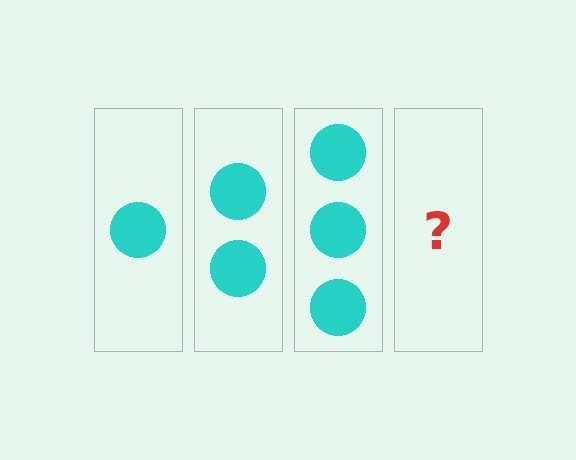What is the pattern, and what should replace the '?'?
The pattern is that each step adds one more circle. The '?' should be 4 circles.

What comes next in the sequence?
The next element should be 4 circles.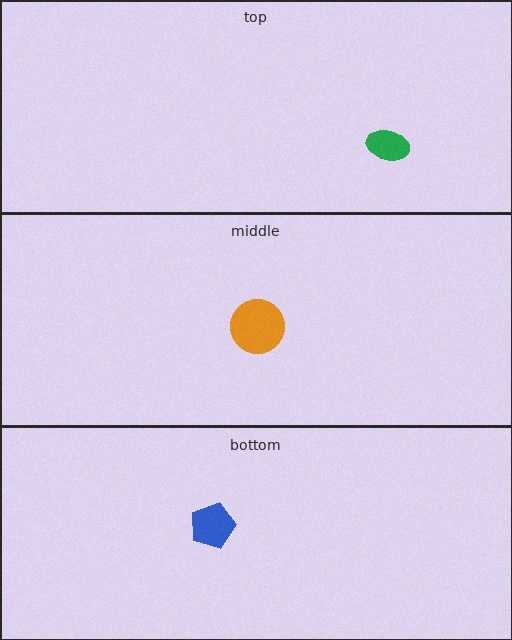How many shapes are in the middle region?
1.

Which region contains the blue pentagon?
The bottom region.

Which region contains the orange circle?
The middle region.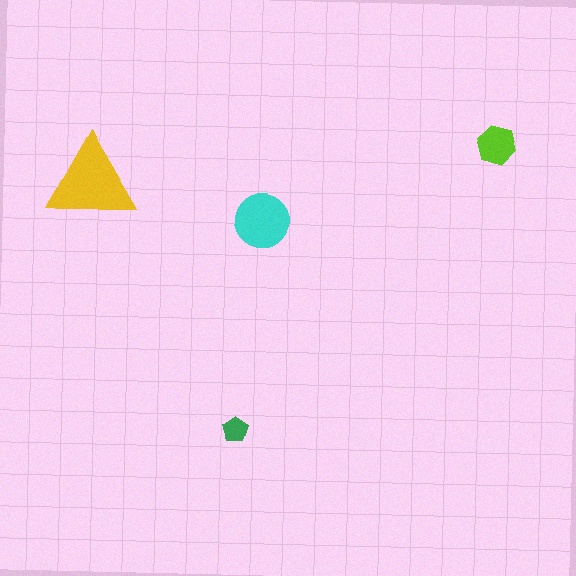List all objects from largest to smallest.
The yellow triangle, the cyan circle, the lime hexagon, the green pentagon.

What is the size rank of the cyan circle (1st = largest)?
2nd.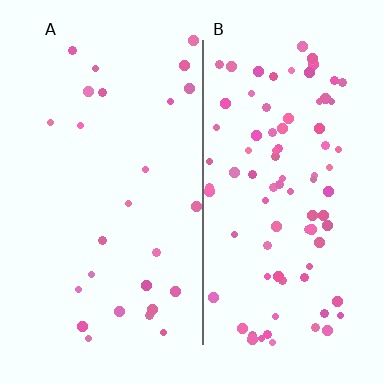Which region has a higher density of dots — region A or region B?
B (the right).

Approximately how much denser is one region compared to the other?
Approximately 3.3× — region B over region A.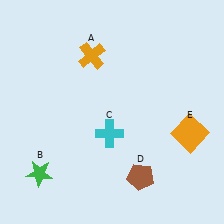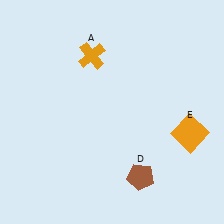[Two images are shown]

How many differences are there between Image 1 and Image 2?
There are 2 differences between the two images.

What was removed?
The green star (B), the cyan cross (C) were removed in Image 2.